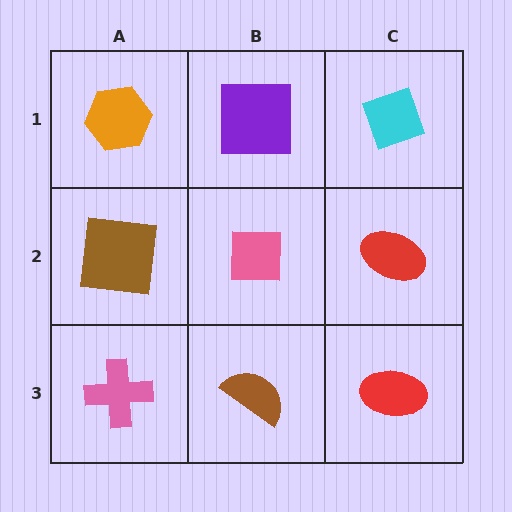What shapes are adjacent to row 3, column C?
A red ellipse (row 2, column C), a brown semicircle (row 3, column B).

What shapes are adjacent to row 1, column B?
A pink square (row 2, column B), an orange hexagon (row 1, column A), a cyan diamond (row 1, column C).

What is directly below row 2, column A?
A pink cross.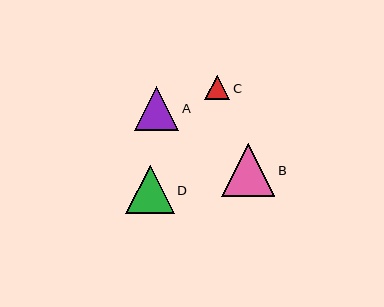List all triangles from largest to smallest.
From largest to smallest: B, D, A, C.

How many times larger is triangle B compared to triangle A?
Triangle B is approximately 1.2 times the size of triangle A.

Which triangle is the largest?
Triangle B is the largest with a size of approximately 53 pixels.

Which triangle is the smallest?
Triangle C is the smallest with a size of approximately 25 pixels.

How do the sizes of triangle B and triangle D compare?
Triangle B and triangle D are approximately the same size.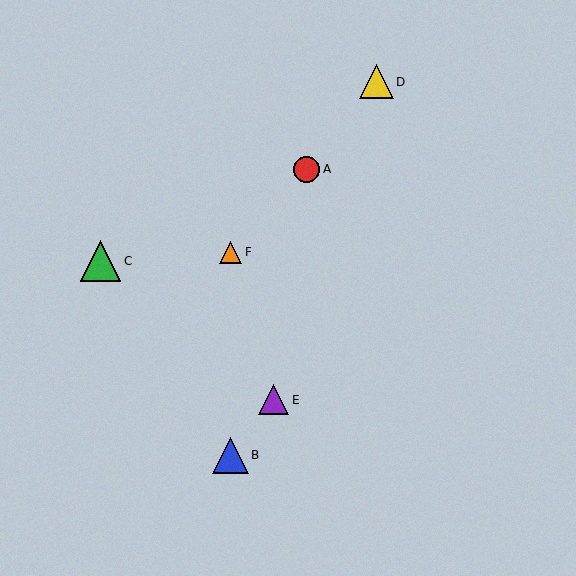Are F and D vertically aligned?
No, F is at x≈231 and D is at x≈376.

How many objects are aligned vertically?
2 objects (B, F) are aligned vertically.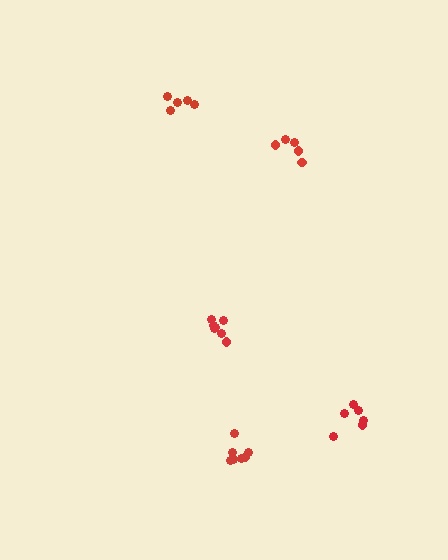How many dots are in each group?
Group 1: 5 dots, Group 2: 7 dots, Group 3: 6 dots, Group 4: 5 dots, Group 5: 7 dots (30 total).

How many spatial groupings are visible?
There are 5 spatial groupings.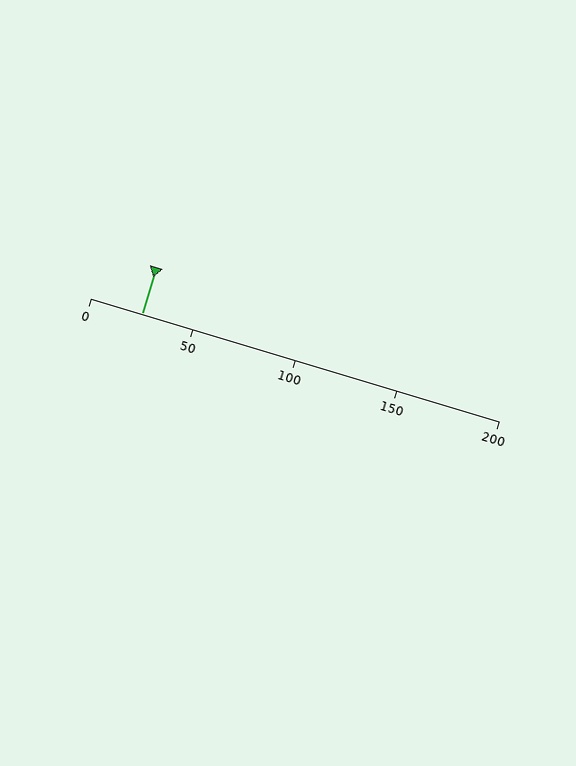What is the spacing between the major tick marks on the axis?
The major ticks are spaced 50 apart.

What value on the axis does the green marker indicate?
The marker indicates approximately 25.